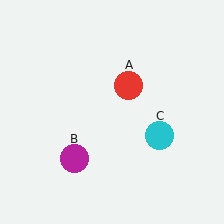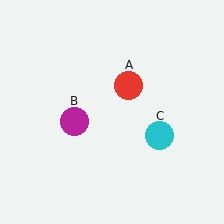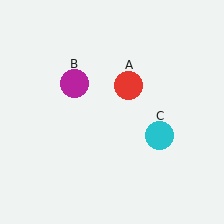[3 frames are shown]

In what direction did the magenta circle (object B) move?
The magenta circle (object B) moved up.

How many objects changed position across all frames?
1 object changed position: magenta circle (object B).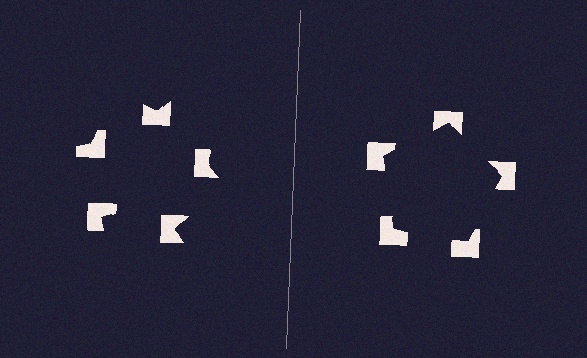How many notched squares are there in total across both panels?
10 — 5 on each side.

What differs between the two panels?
The notched squares are positioned identically on both sides; only the wedge orientations differ. On the right they align to a pentagon; on the left they are misaligned.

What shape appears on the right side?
An illusory pentagon.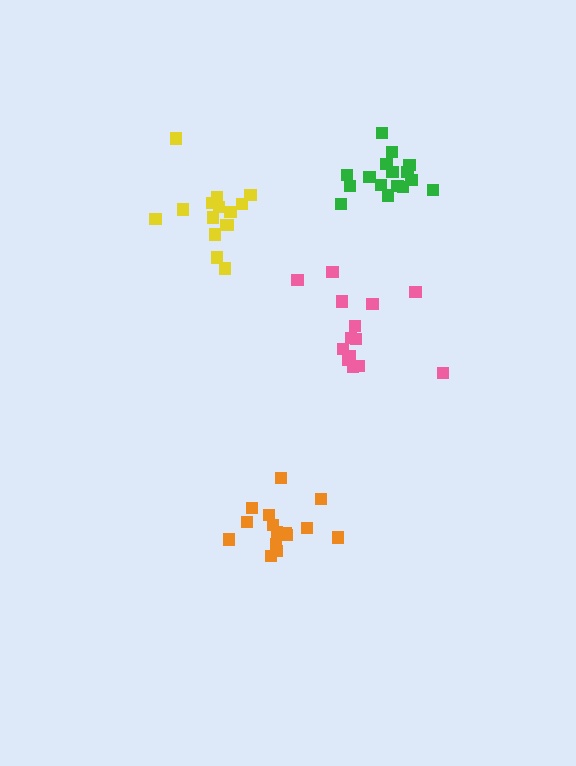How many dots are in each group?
Group 1: 15 dots, Group 2: 14 dots, Group 3: 16 dots, Group 4: 15 dots (60 total).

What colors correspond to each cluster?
The clusters are colored: yellow, pink, green, orange.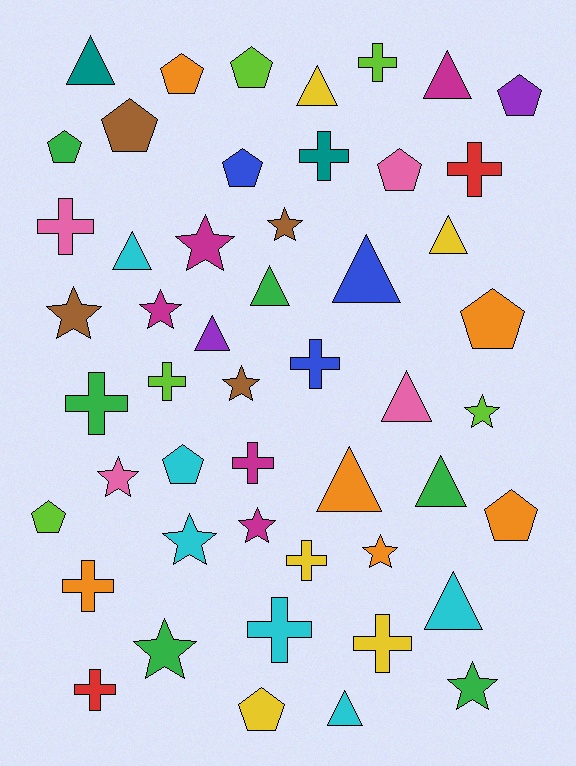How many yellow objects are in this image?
There are 5 yellow objects.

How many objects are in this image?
There are 50 objects.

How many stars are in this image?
There are 12 stars.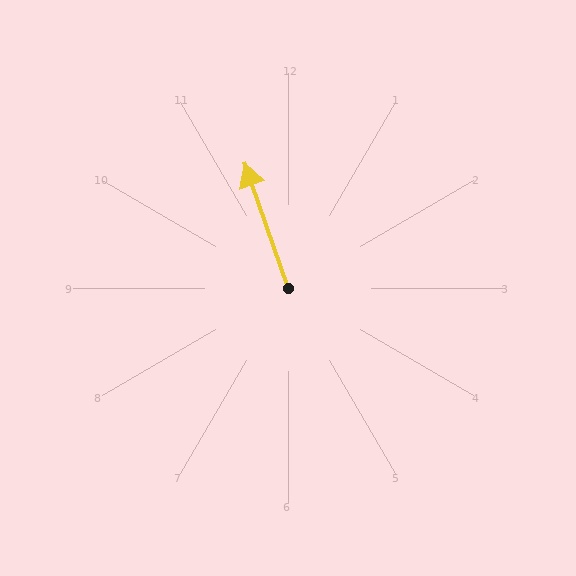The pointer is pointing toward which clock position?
Roughly 11 o'clock.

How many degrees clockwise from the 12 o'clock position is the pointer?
Approximately 341 degrees.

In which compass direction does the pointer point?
North.